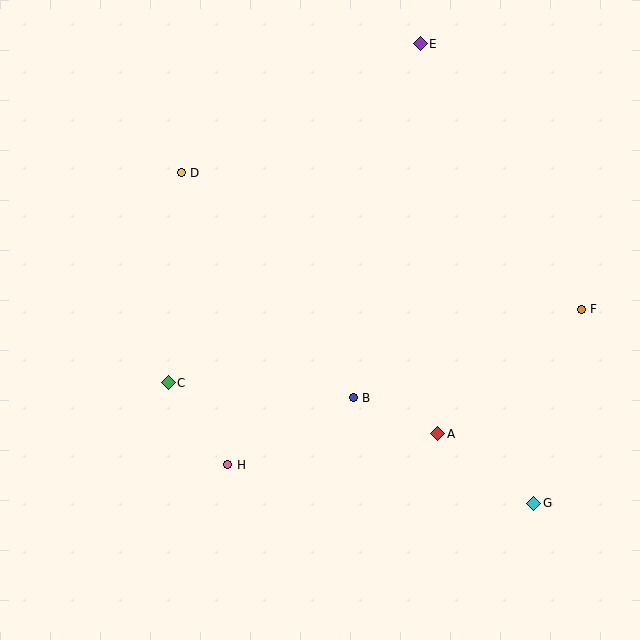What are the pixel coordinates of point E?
Point E is at (420, 44).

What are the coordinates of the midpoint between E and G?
The midpoint between E and G is at (477, 273).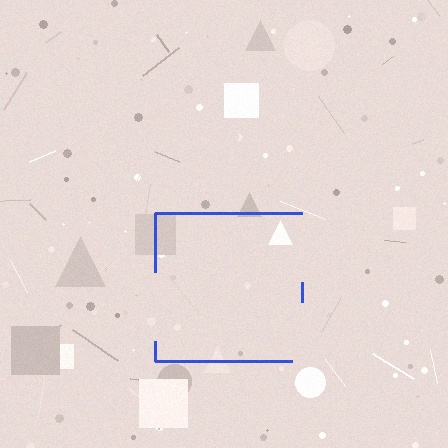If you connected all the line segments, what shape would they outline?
They would outline a square.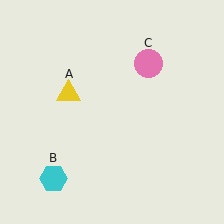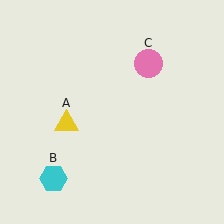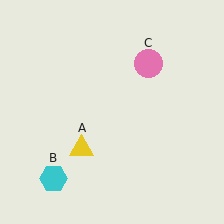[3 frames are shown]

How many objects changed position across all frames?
1 object changed position: yellow triangle (object A).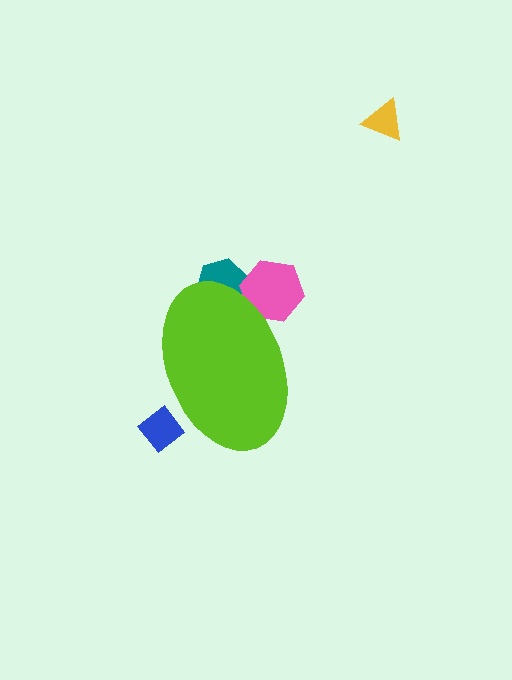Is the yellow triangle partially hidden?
No, the yellow triangle is fully visible.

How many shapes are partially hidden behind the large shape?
3 shapes are partially hidden.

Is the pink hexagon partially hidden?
Yes, the pink hexagon is partially hidden behind the lime ellipse.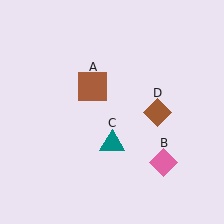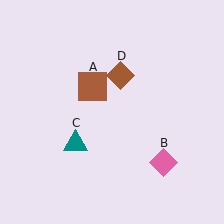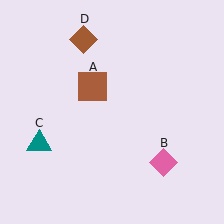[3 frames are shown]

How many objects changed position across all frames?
2 objects changed position: teal triangle (object C), brown diamond (object D).